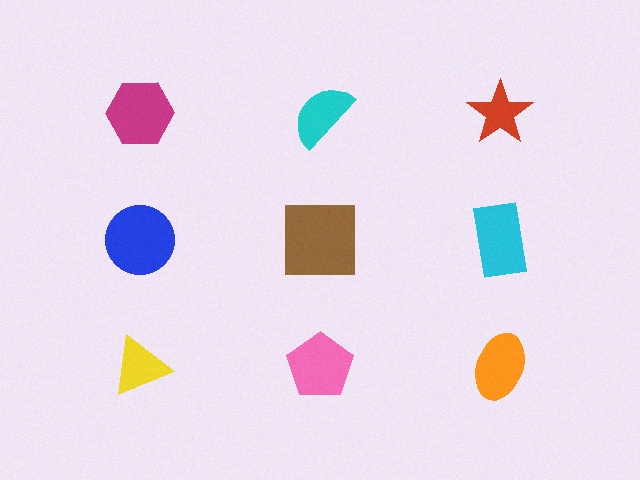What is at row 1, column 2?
A cyan semicircle.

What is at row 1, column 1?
A magenta hexagon.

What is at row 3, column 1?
A yellow triangle.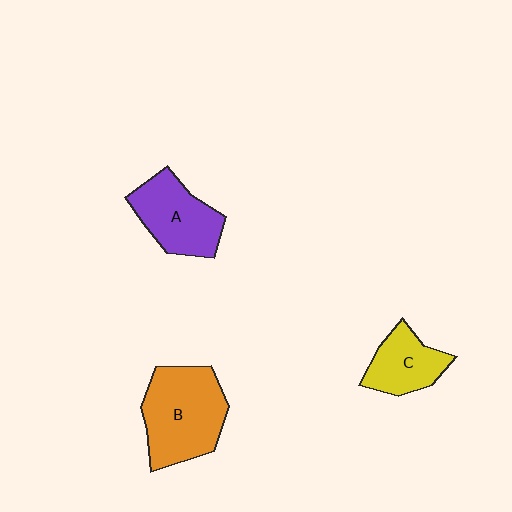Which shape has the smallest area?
Shape C (yellow).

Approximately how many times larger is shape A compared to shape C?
Approximately 1.3 times.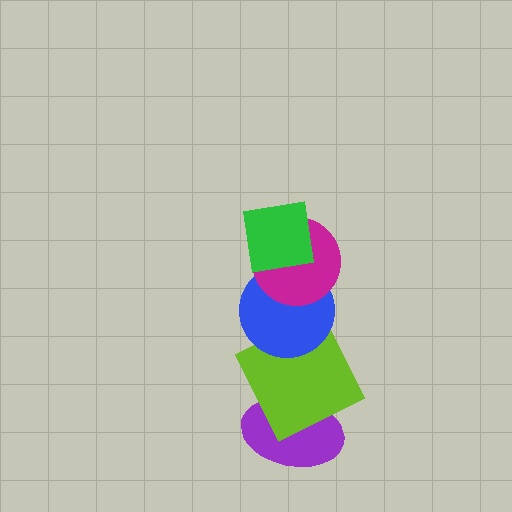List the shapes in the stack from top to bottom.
From top to bottom: the green square, the magenta circle, the blue circle, the lime square, the purple ellipse.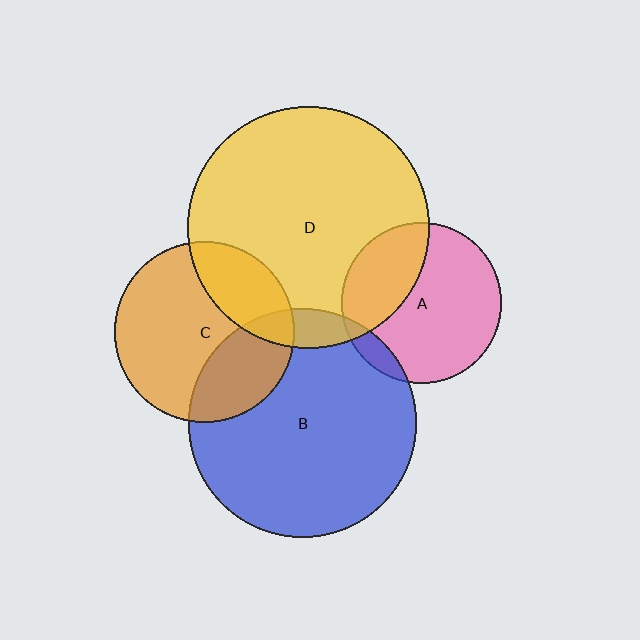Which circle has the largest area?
Circle D (yellow).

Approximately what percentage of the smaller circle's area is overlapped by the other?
Approximately 10%.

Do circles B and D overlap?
Yes.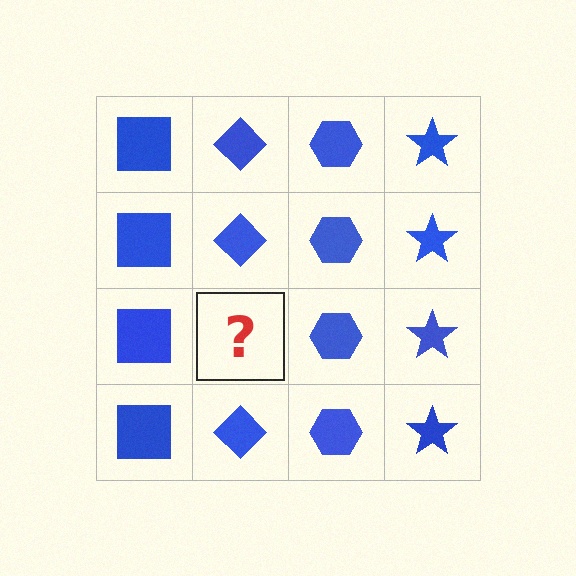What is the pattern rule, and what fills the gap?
The rule is that each column has a consistent shape. The gap should be filled with a blue diamond.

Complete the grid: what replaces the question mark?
The question mark should be replaced with a blue diamond.